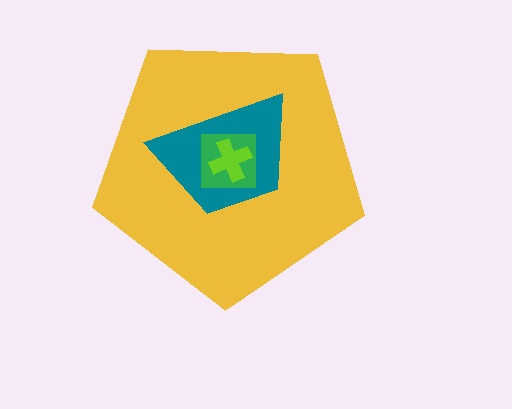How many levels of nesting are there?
4.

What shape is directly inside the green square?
The lime cross.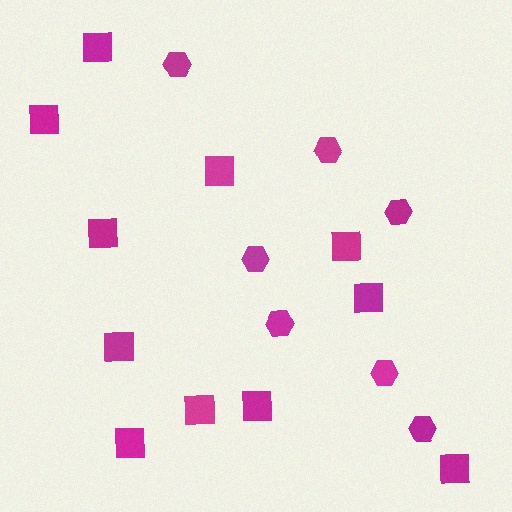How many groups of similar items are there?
There are 2 groups: one group of hexagons (7) and one group of squares (11).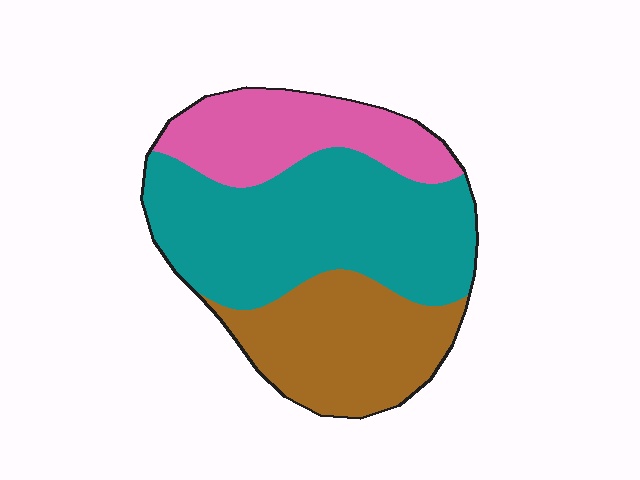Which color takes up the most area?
Teal, at roughly 50%.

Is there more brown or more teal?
Teal.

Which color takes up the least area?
Pink, at roughly 25%.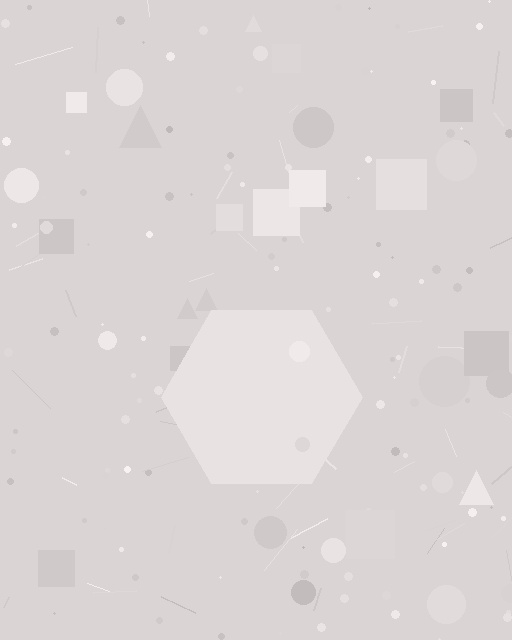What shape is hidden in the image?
A hexagon is hidden in the image.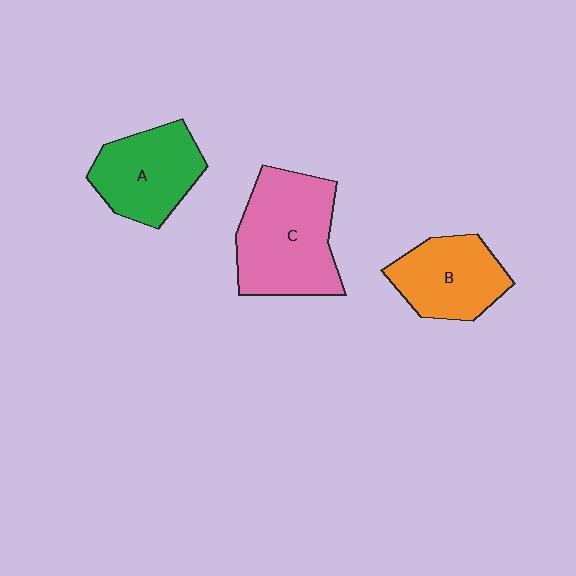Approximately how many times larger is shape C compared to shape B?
Approximately 1.5 times.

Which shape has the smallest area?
Shape B (orange).